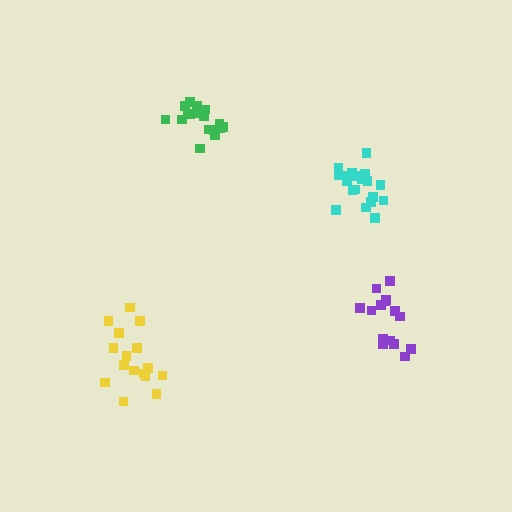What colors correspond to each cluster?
The clusters are colored: purple, yellow, green, cyan.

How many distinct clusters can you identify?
There are 4 distinct clusters.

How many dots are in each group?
Group 1: 15 dots, Group 2: 16 dots, Group 3: 19 dots, Group 4: 19 dots (69 total).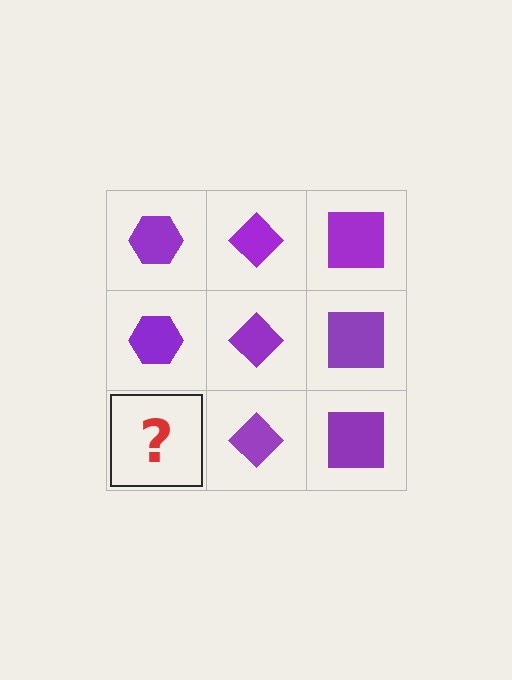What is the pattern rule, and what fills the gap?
The rule is that each column has a consistent shape. The gap should be filled with a purple hexagon.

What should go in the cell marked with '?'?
The missing cell should contain a purple hexagon.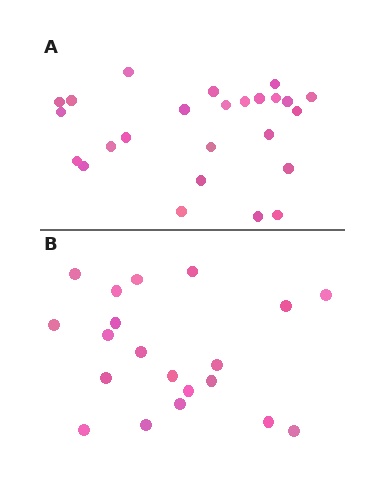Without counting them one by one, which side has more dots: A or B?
Region A (the top region) has more dots.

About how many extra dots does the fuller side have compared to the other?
Region A has about 5 more dots than region B.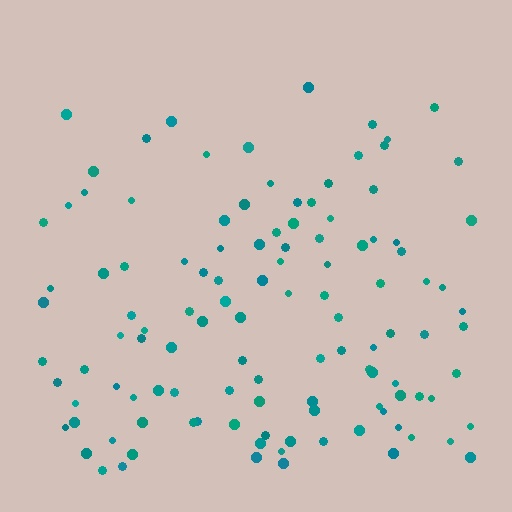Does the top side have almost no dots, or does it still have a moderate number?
Still a moderate number, just noticeably fewer than the bottom.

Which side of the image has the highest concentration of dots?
The bottom.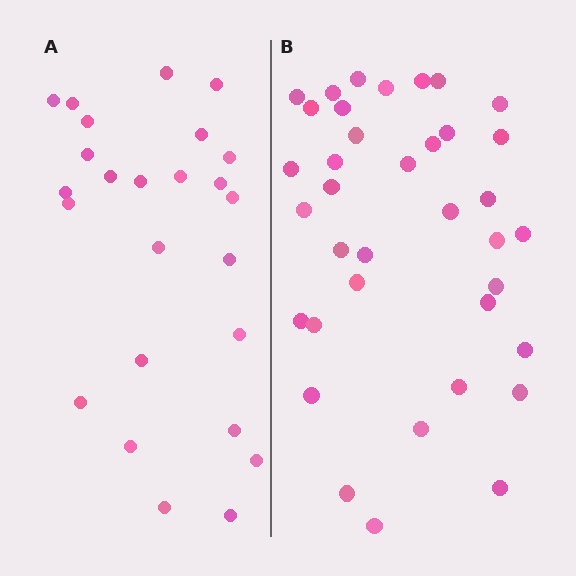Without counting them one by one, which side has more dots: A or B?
Region B (the right region) has more dots.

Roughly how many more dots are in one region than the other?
Region B has roughly 12 or so more dots than region A.